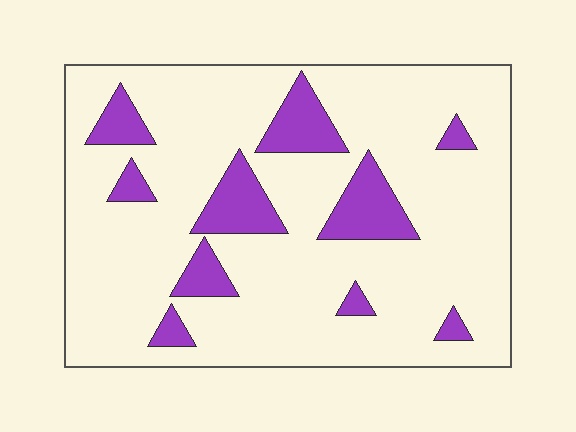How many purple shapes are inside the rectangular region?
10.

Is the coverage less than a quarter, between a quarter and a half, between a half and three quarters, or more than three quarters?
Less than a quarter.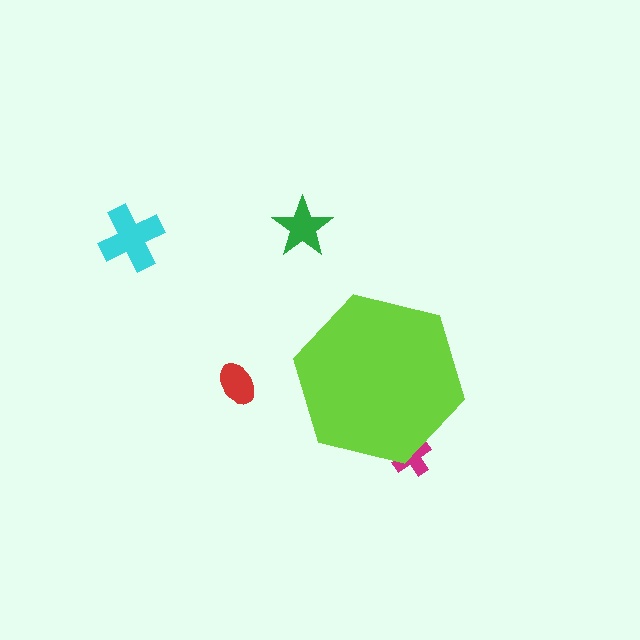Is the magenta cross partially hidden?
Yes, the magenta cross is partially hidden behind the lime hexagon.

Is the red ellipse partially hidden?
No, the red ellipse is fully visible.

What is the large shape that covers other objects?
A lime hexagon.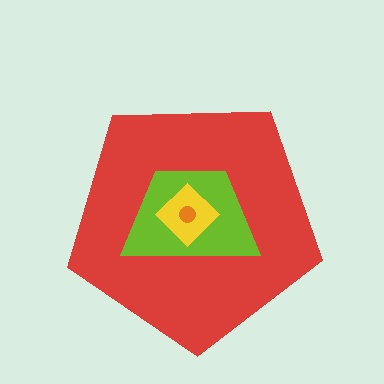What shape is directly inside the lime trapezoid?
The yellow diamond.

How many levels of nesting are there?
4.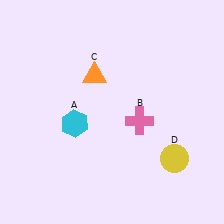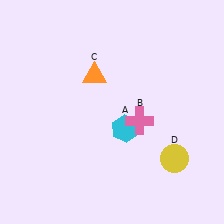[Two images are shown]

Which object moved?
The cyan hexagon (A) moved right.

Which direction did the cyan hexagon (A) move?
The cyan hexagon (A) moved right.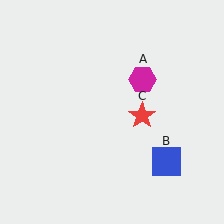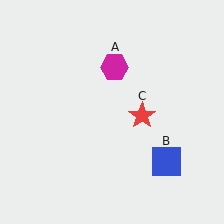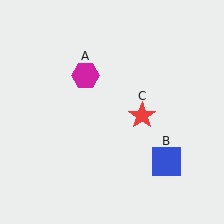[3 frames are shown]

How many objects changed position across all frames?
1 object changed position: magenta hexagon (object A).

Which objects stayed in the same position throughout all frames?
Blue square (object B) and red star (object C) remained stationary.